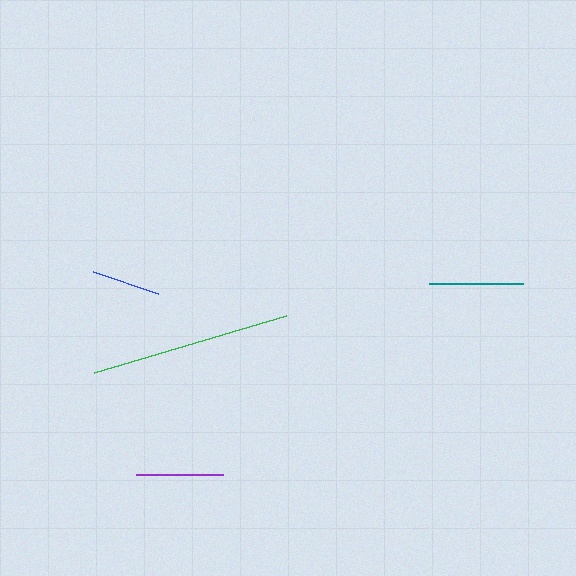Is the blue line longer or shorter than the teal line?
The teal line is longer than the blue line.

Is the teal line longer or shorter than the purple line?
The teal line is longer than the purple line.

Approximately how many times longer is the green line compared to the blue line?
The green line is approximately 2.9 times the length of the blue line.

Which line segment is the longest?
The green line is the longest at approximately 200 pixels.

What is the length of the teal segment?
The teal segment is approximately 93 pixels long.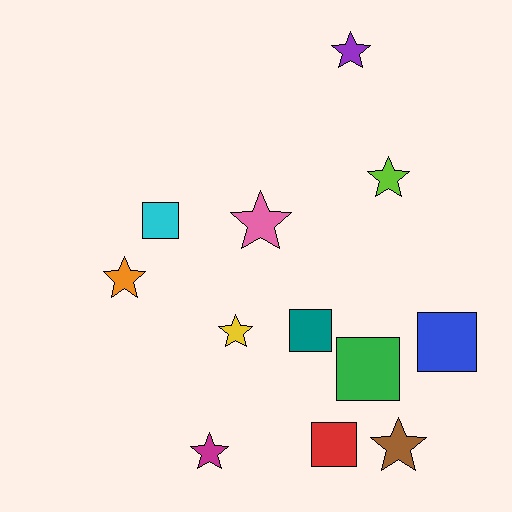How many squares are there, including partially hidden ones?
There are 5 squares.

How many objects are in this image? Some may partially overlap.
There are 12 objects.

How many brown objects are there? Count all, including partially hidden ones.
There is 1 brown object.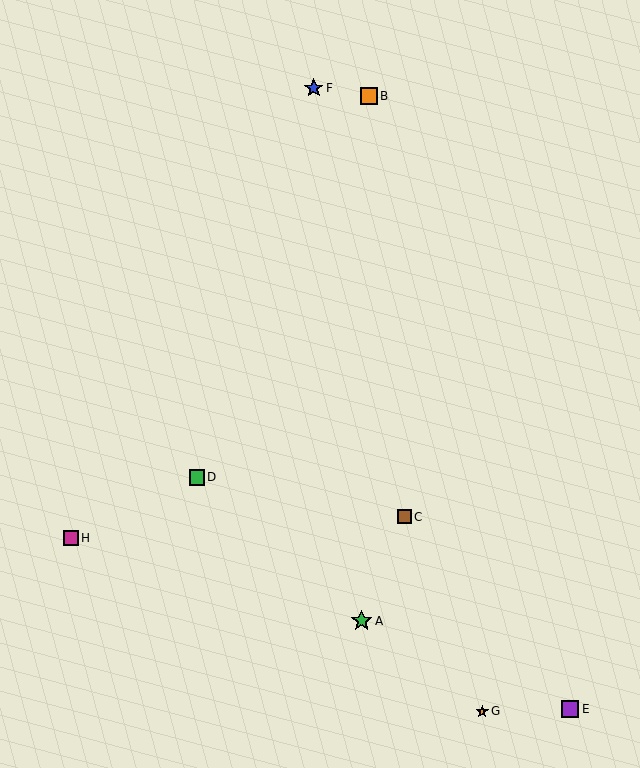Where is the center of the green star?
The center of the green star is at (362, 621).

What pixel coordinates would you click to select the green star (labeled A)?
Click at (362, 621) to select the green star A.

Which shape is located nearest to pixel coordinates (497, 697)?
The orange star (labeled G) at (482, 711) is nearest to that location.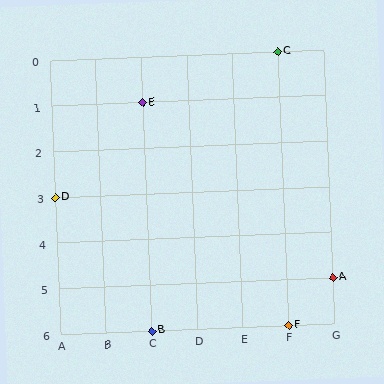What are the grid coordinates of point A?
Point A is at grid coordinates (G, 5).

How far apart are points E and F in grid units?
Points E and F are 3 columns and 5 rows apart (about 5.8 grid units diagonally).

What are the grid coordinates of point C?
Point C is at grid coordinates (F, 0).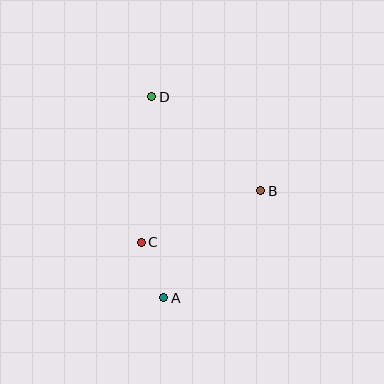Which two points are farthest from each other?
Points A and D are farthest from each other.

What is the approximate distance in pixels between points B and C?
The distance between B and C is approximately 130 pixels.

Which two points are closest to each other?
Points A and C are closest to each other.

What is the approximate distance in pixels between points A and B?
The distance between A and B is approximately 145 pixels.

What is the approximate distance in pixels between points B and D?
The distance between B and D is approximately 144 pixels.